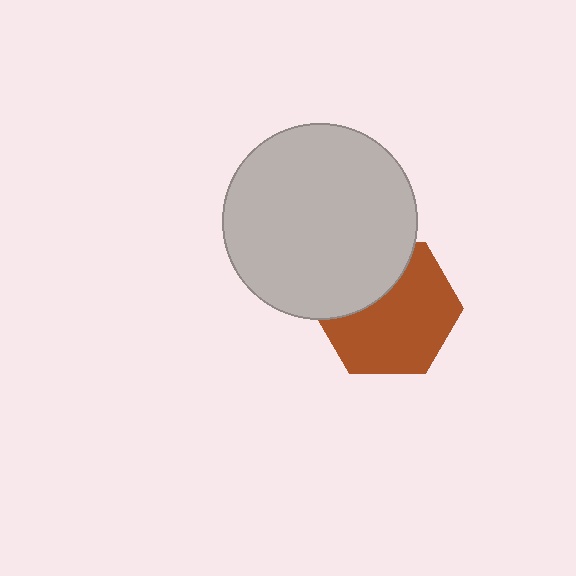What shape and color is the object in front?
The object in front is a light gray circle.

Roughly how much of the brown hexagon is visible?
Most of it is visible (roughly 67%).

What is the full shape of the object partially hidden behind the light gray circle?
The partially hidden object is a brown hexagon.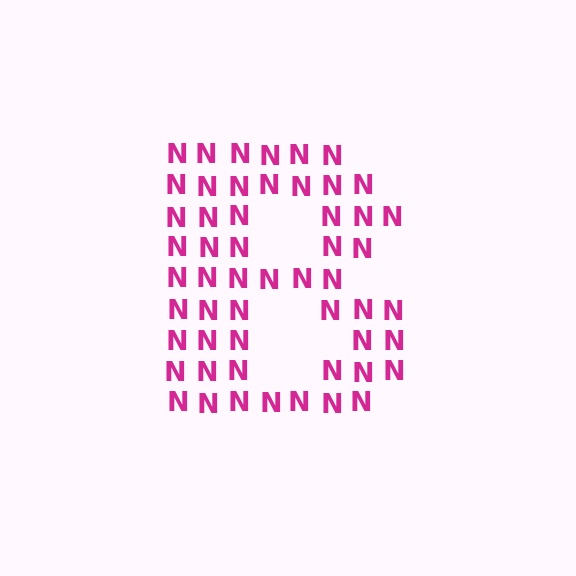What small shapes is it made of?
It is made of small letter N's.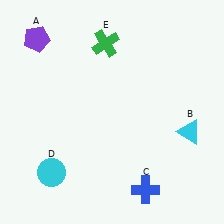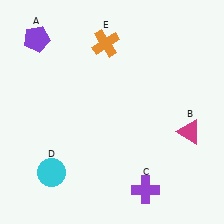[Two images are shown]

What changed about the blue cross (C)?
In Image 1, C is blue. In Image 2, it changed to purple.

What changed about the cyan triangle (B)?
In Image 1, B is cyan. In Image 2, it changed to magenta.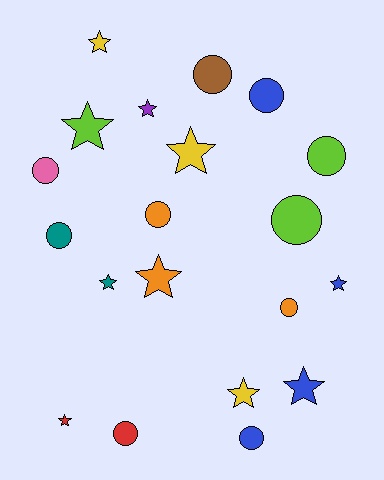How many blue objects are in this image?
There are 4 blue objects.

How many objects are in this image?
There are 20 objects.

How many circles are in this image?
There are 10 circles.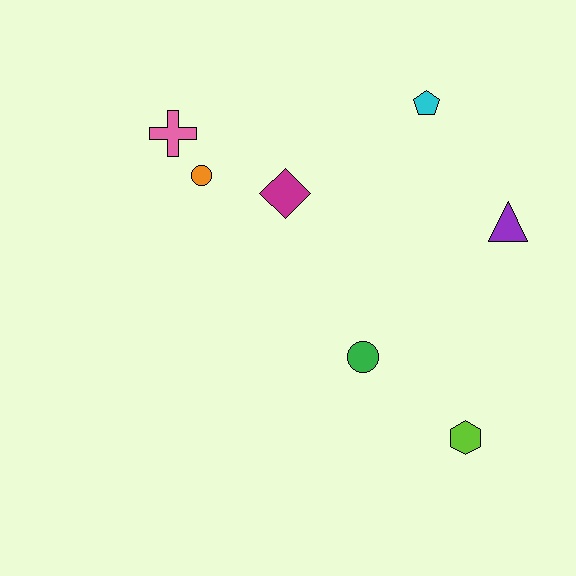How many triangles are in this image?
There is 1 triangle.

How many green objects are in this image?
There is 1 green object.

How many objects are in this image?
There are 7 objects.